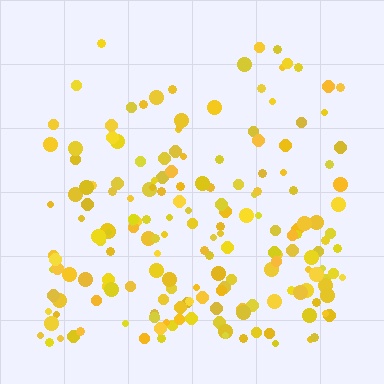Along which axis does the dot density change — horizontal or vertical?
Vertical.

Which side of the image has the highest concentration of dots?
The bottom.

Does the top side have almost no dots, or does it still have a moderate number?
Still a moderate number, just noticeably fewer than the bottom.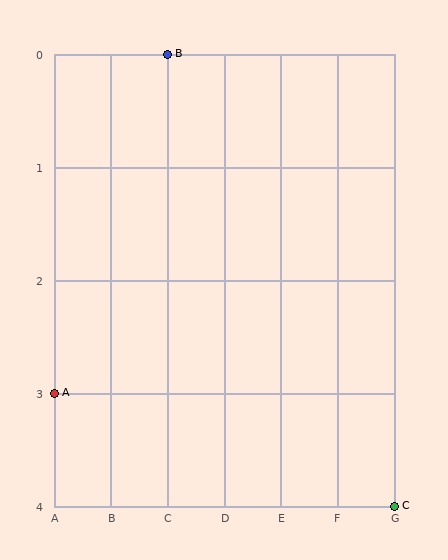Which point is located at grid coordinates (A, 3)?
Point A is at (A, 3).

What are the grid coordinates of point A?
Point A is at grid coordinates (A, 3).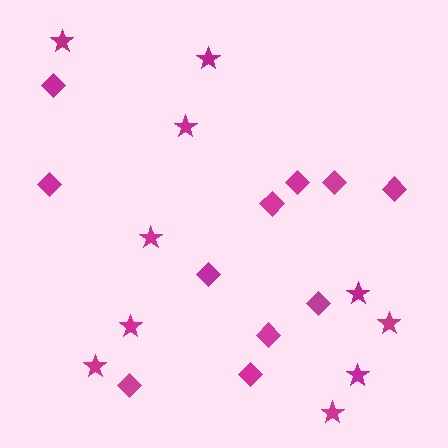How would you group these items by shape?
There are 2 groups: one group of diamonds (11) and one group of stars (10).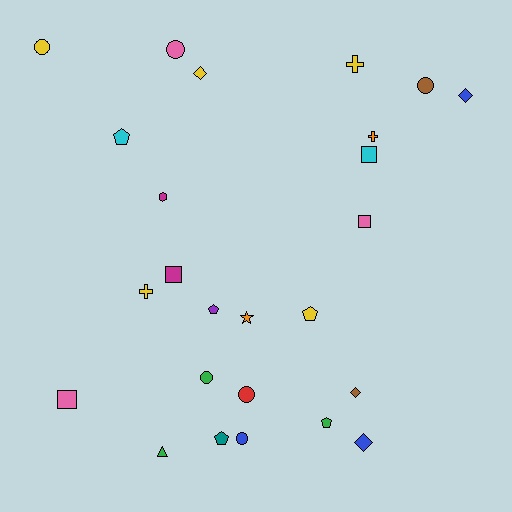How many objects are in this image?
There are 25 objects.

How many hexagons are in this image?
There is 1 hexagon.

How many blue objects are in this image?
There are 3 blue objects.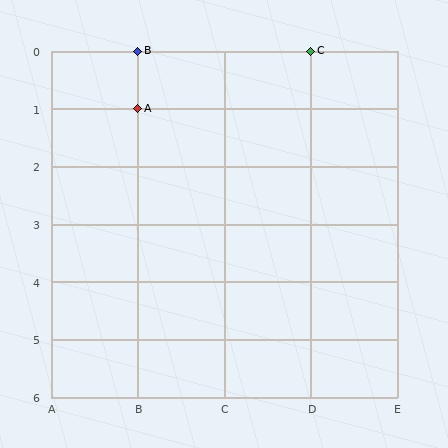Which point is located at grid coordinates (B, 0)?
Point B is at (B, 0).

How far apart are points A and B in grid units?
Points A and B are 1 row apart.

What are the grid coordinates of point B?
Point B is at grid coordinates (B, 0).